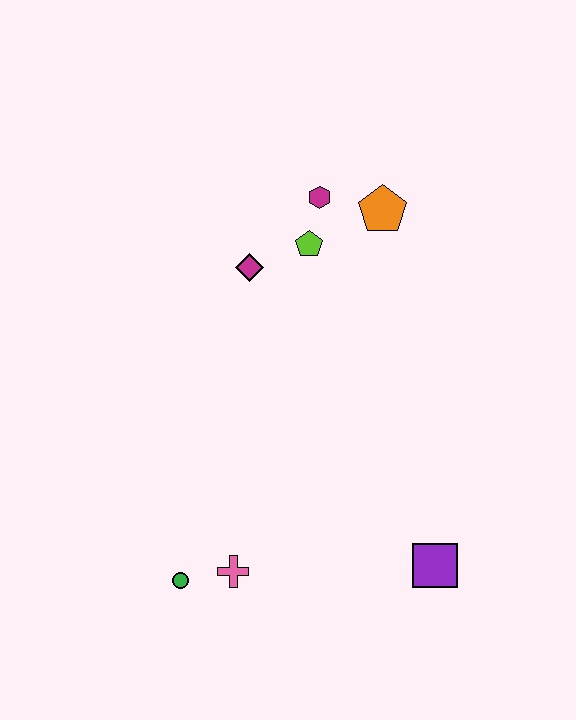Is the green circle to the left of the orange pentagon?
Yes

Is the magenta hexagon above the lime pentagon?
Yes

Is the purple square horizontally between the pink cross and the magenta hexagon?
No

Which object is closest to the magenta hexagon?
The lime pentagon is closest to the magenta hexagon.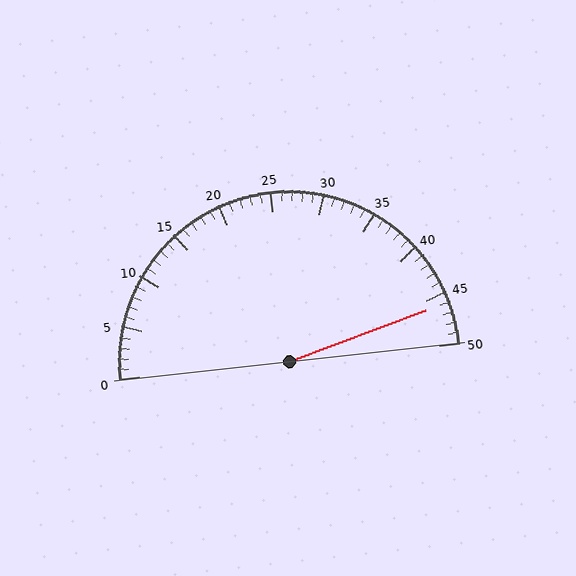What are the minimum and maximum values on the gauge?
The gauge ranges from 0 to 50.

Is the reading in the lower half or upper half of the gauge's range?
The reading is in the upper half of the range (0 to 50).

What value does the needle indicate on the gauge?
The needle indicates approximately 46.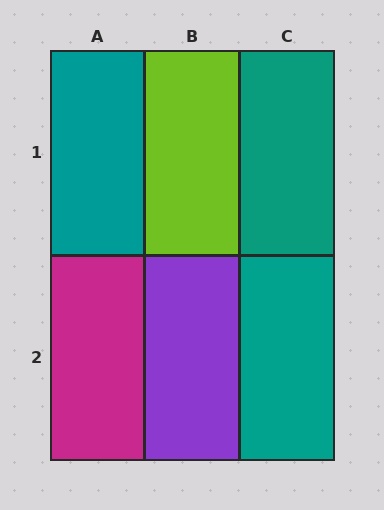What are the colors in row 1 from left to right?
Teal, lime, teal.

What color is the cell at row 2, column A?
Magenta.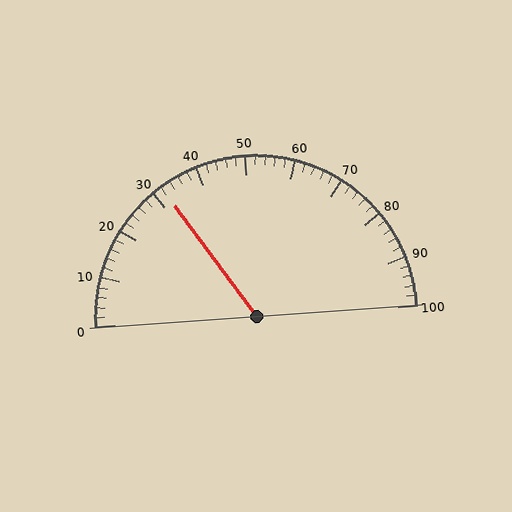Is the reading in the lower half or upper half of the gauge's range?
The reading is in the lower half of the range (0 to 100).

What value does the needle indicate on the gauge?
The needle indicates approximately 32.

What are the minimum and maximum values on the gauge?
The gauge ranges from 0 to 100.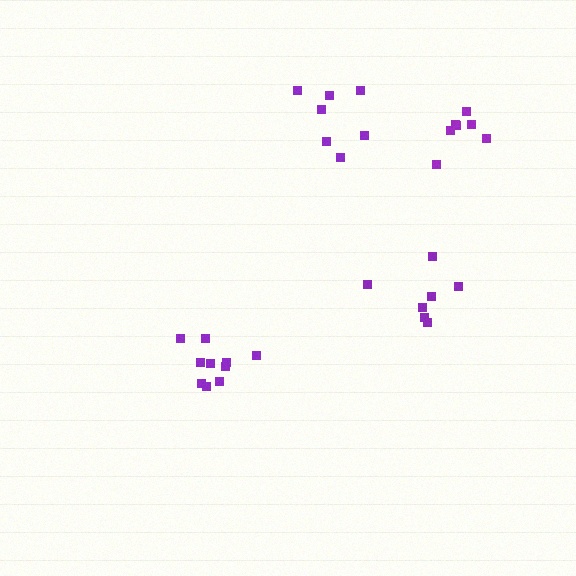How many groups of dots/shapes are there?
There are 4 groups.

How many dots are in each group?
Group 1: 7 dots, Group 2: 10 dots, Group 3: 7 dots, Group 4: 7 dots (31 total).